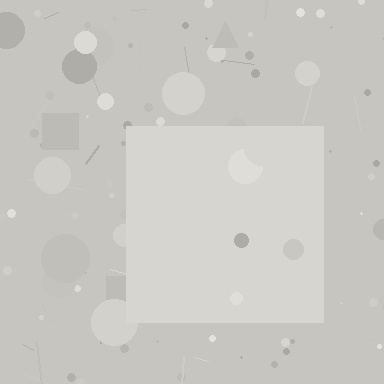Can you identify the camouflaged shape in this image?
The camouflaged shape is a square.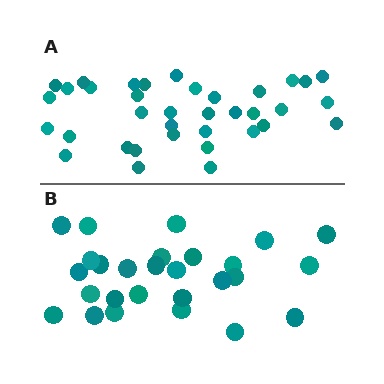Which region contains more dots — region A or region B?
Region A (the top region) has more dots.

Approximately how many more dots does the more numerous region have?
Region A has roughly 8 or so more dots than region B.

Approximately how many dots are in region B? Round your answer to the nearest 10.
About 30 dots. (The exact count is 27, which rounds to 30.)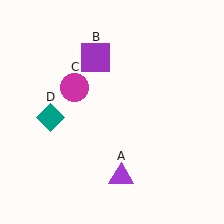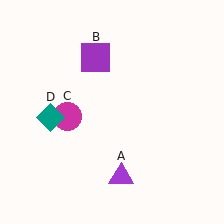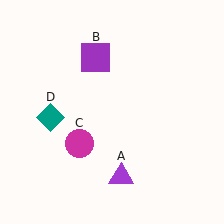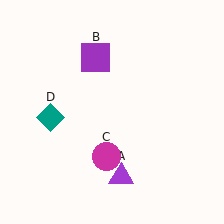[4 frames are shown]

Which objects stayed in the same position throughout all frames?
Purple triangle (object A) and purple square (object B) and teal diamond (object D) remained stationary.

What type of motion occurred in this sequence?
The magenta circle (object C) rotated counterclockwise around the center of the scene.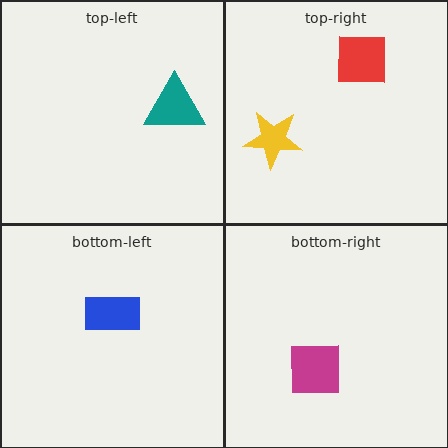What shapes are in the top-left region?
The teal triangle.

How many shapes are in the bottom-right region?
1.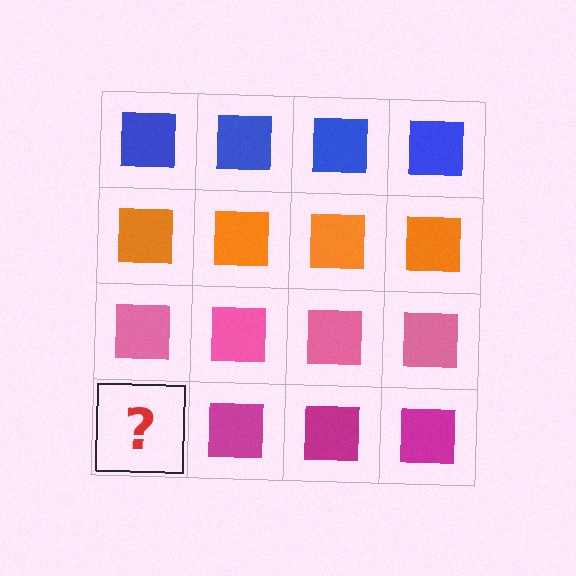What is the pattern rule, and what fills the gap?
The rule is that each row has a consistent color. The gap should be filled with a magenta square.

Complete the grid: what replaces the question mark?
The question mark should be replaced with a magenta square.